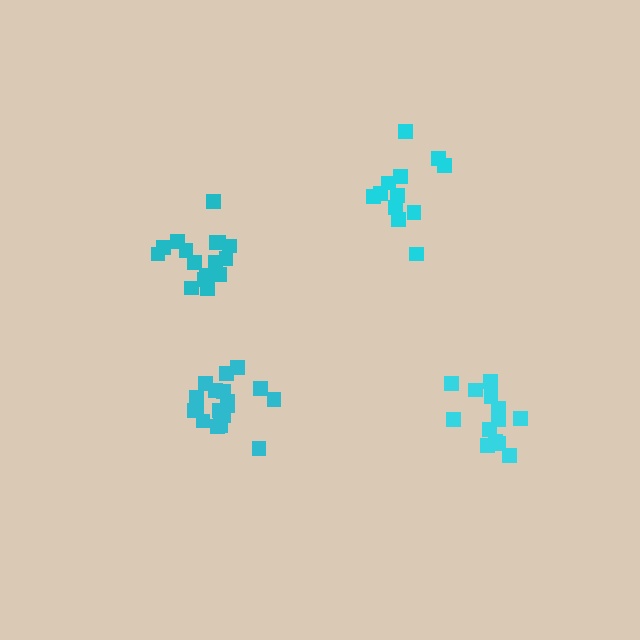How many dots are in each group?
Group 1: 13 dots, Group 2: 17 dots, Group 3: 18 dots, Group 4: 12 dots (60 total).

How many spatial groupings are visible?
There are 4 spatial groupings.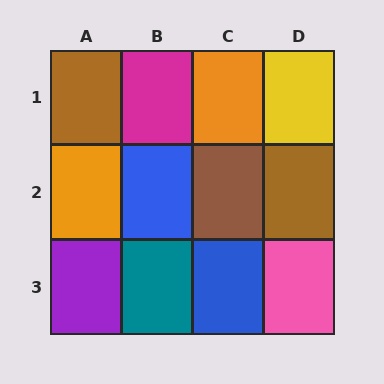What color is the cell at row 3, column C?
Blue.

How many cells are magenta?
1 cell is magenta.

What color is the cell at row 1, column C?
Orange.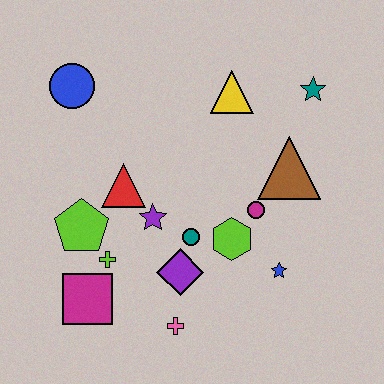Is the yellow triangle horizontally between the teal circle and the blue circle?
No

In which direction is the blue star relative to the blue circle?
The blue star is to the right of the blue circle.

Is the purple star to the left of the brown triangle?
Yes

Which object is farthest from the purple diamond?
The teal star is farthest from the purple diamond.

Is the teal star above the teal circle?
Yes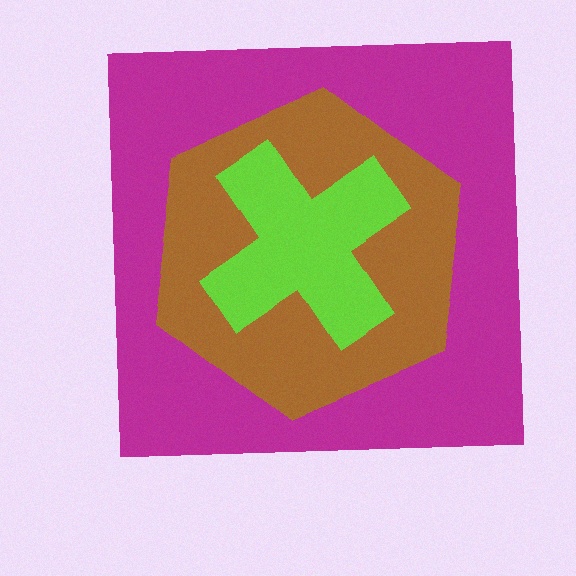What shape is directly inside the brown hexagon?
The lime cross.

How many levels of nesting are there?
3.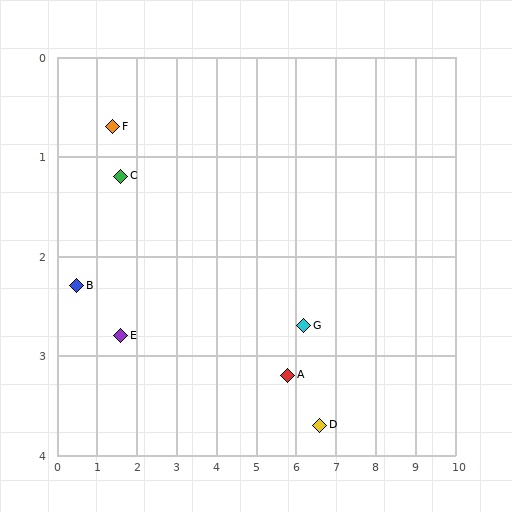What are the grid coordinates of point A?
Point A is at approximately (5.8, 3.2).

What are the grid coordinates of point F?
Point F is at approximately (1.4, 0.7).